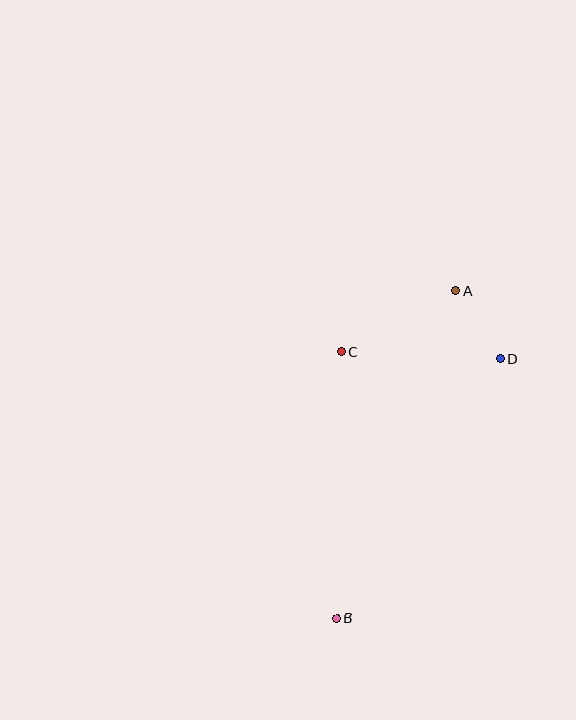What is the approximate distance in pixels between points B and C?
The distance between B and C is approximately 266 pixels.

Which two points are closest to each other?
Points A and D are closest to each other.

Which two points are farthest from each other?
Points A and B are farthest from each other.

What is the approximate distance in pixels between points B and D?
The distance between B and D is approximately 307 pixels.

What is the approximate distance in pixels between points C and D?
The distance between C and D is approximately 159 pixels.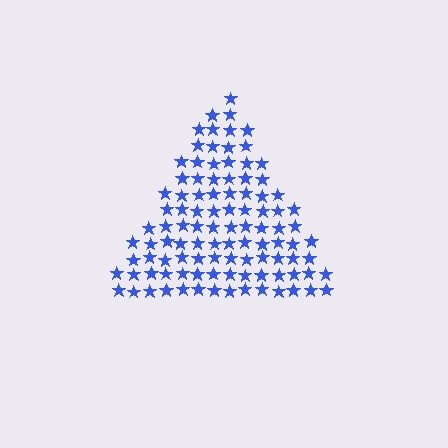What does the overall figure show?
The overall figure shows a triangle.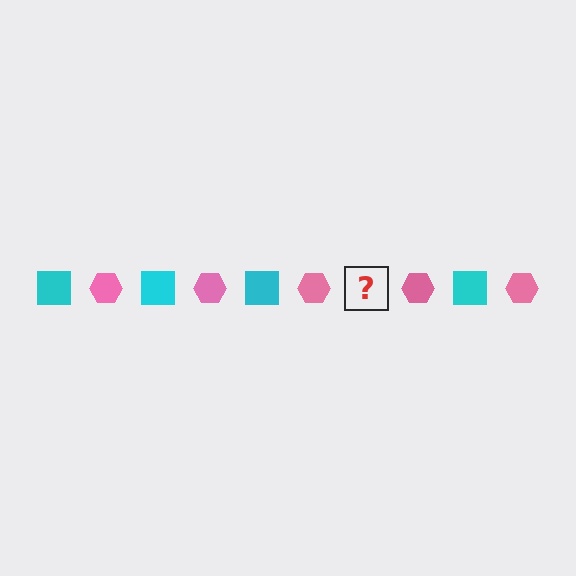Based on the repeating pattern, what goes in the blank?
The blank should be a cyan square.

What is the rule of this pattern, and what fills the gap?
The rule is that the pattern alternates between cyan square and pink hexagon. The gap should be filled with a cyan square.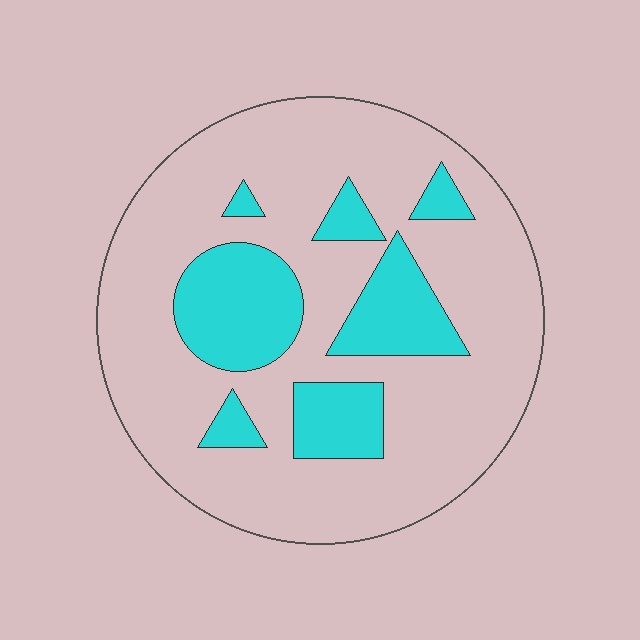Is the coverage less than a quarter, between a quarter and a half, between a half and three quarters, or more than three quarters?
Less than a quarter.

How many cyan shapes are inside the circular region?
7.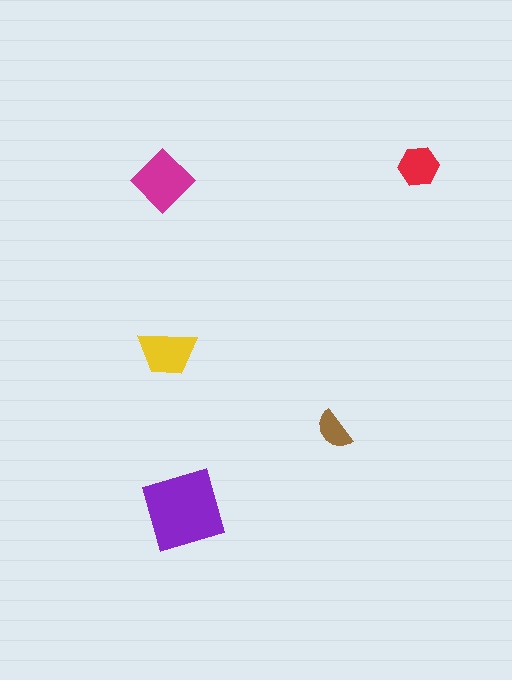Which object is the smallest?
The brown semicircle.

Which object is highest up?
The red hexagon is topmost.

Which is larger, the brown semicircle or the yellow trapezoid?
The yellow trapezoid.